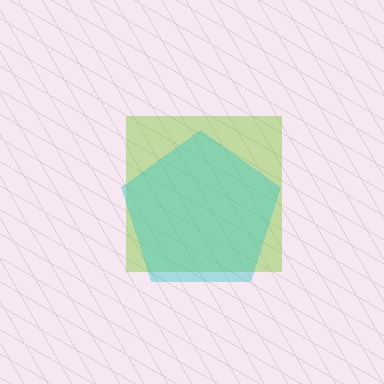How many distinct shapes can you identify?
There are 2 distinct shapes: a lime square, a cyan pentagon.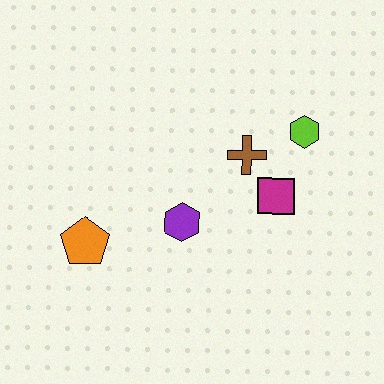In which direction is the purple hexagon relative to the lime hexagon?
The purple hexagon is to the left of the lime hexagon.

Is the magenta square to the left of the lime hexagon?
Yes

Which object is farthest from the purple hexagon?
The lime hexagon is farthest from the purple hexagon.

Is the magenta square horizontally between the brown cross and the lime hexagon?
Yes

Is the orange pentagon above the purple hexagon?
No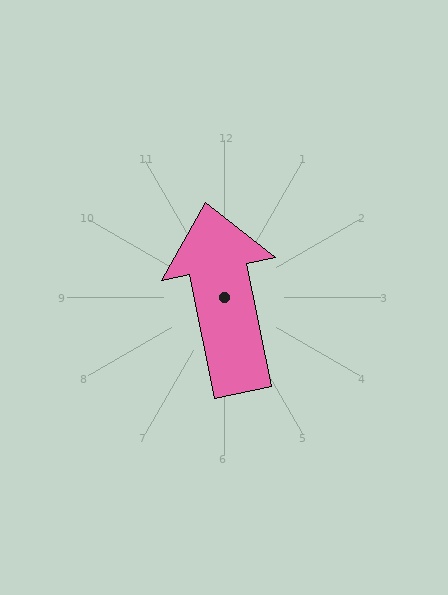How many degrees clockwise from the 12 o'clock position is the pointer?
Approximately 349 degrees.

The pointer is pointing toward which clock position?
Roughly 12 o'clock.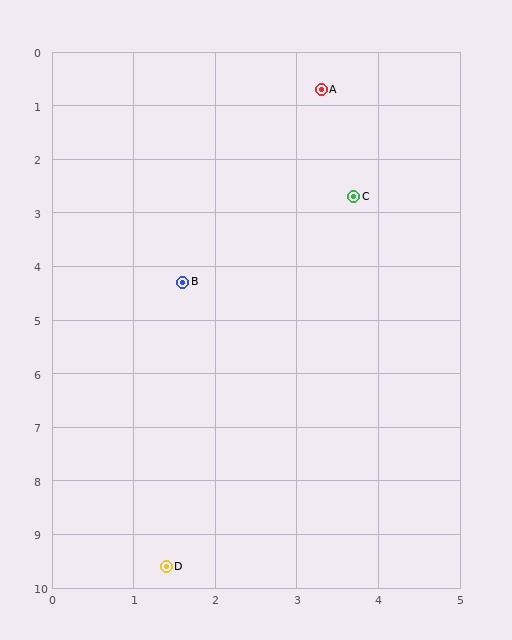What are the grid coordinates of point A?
Point A is at approximately (3.3, 0.7).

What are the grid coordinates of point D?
Point D is at approximately (1.4, 9.6).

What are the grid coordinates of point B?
Point B is at approximately (1.6, 4.3).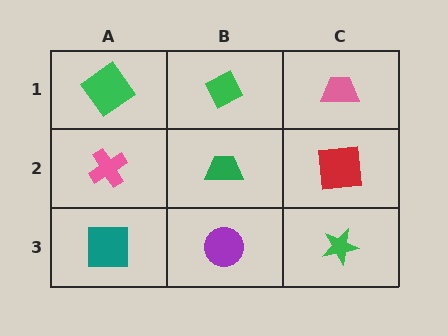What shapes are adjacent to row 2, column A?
A green diamond (row 1, column A), a teal square (row 3, column A), a green trapezoid (row 2, column B).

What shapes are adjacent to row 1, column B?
A green trapezoid (row 2, column B), a green diamond (row 1, column A), a pink trapezoid (row 1, column C).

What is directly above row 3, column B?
A green trapezoid.